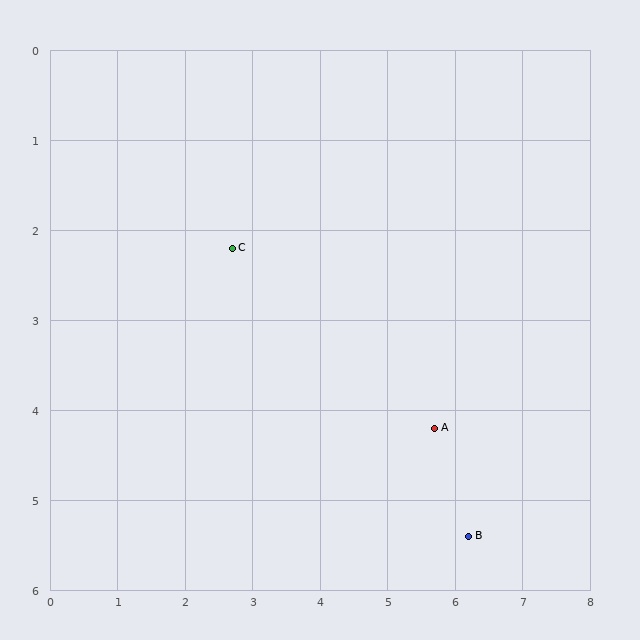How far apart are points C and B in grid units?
Points C and B are about 4.7 grid units apart.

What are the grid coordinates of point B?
Point B is at approximately (6.2, 5.4).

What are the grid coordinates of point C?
Point C is at approximately (2.7, 2.2).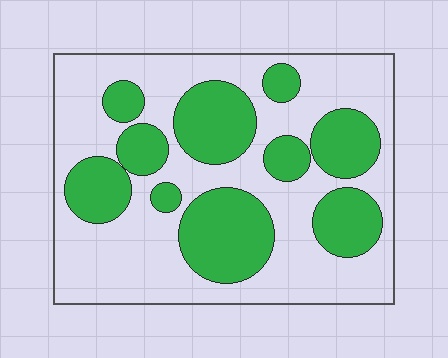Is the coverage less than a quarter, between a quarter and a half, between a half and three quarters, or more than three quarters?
Between a quarter and a half.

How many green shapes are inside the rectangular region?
10.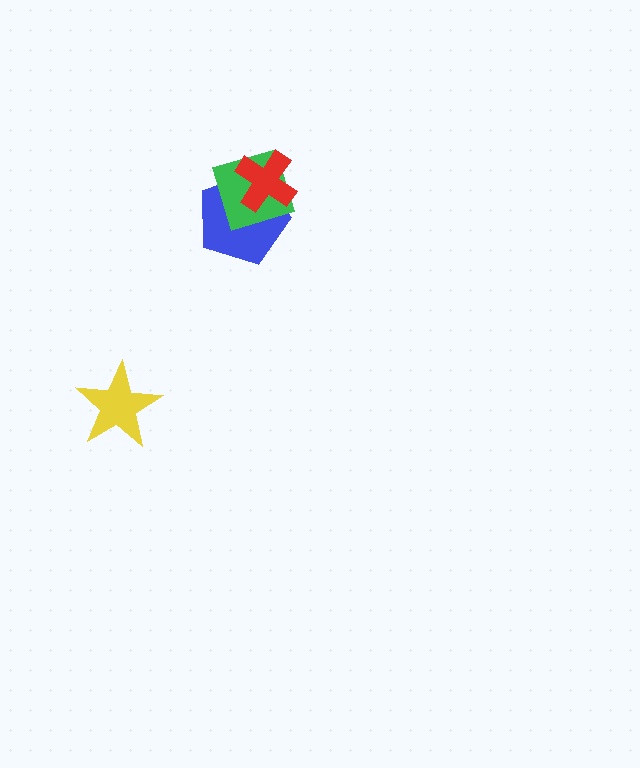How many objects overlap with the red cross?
2 objects overlap with the red cross.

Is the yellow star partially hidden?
No, no other shape covers it.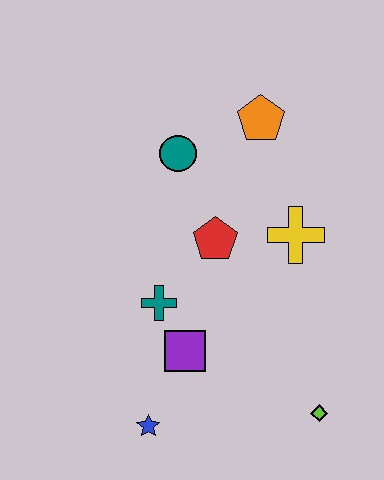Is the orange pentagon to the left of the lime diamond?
Yes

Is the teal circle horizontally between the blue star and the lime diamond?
Yes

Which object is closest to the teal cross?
The purple square is closest to the teal cross.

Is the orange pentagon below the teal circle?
No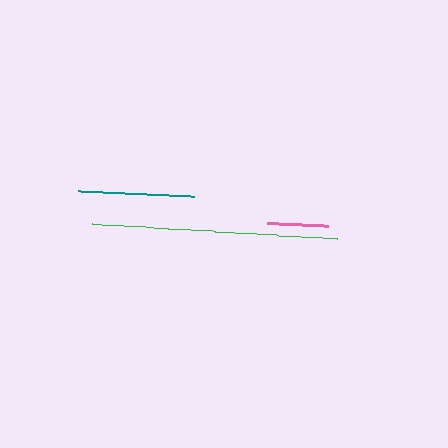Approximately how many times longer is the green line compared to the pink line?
The green line is approximately 4.0 times the length of the pink line.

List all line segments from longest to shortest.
From longest to shortest: green, teal, pink.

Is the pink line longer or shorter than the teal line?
The teal line is longer than the pink line.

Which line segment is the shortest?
The pink line is the shortest at approximately 61 pixels.